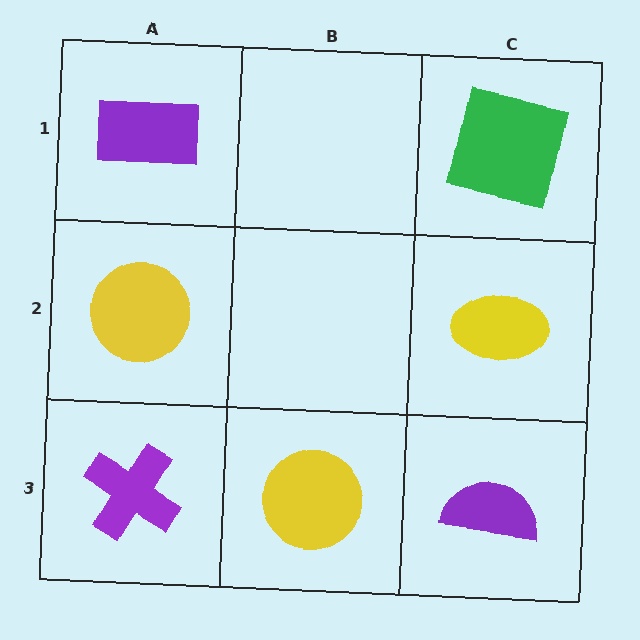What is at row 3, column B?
A yellow circle.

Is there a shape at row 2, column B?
No, that cell is empty.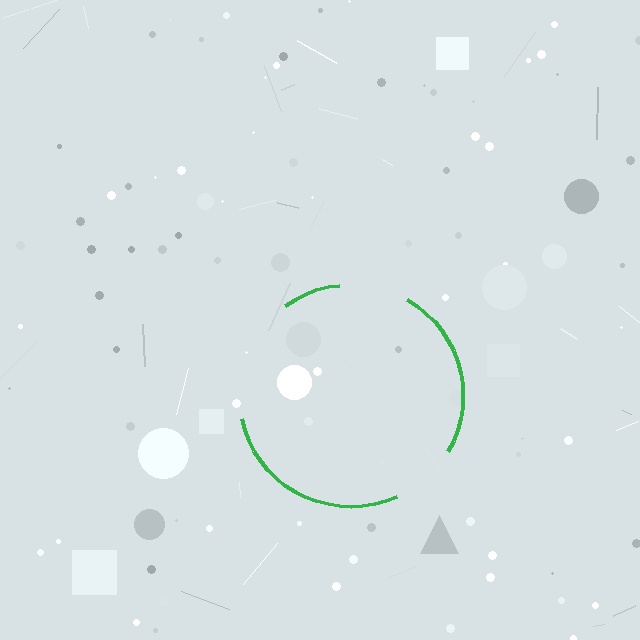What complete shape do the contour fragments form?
The contour fragments form a circle.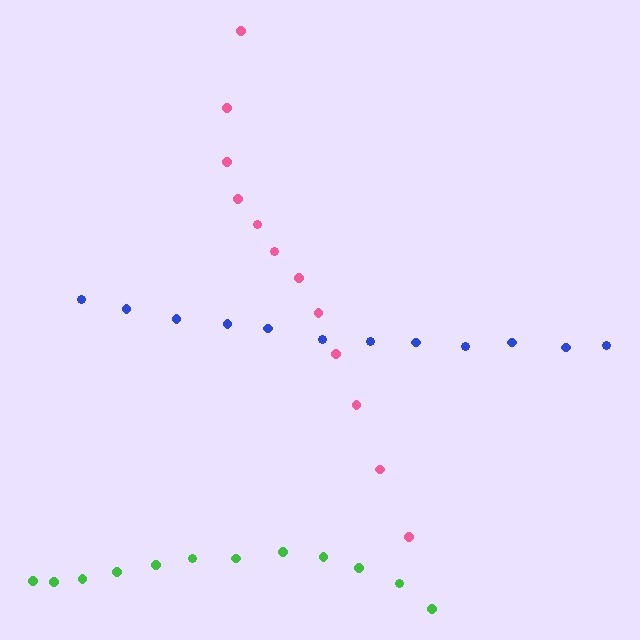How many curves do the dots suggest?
There are 3 distinct paths.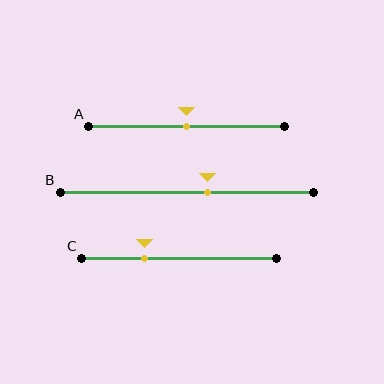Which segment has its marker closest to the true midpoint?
Segment A has its marker closest to the true midpoint.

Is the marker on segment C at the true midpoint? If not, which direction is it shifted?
No, the marker on segment C is shifted to the left by about 18% of the segment length.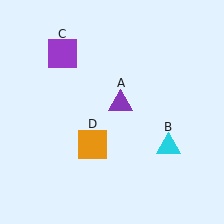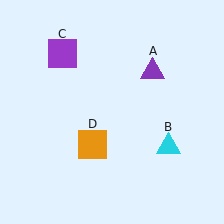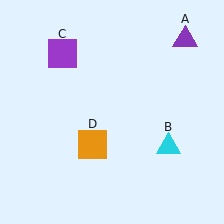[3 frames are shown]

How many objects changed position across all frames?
1 object changed position: purple triangle (object A).